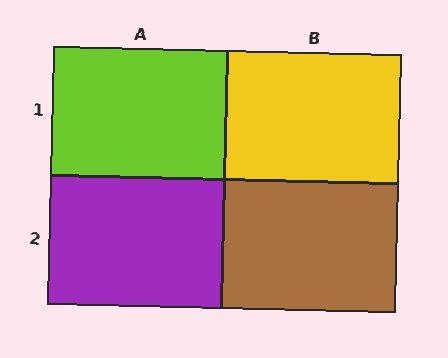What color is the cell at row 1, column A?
Lime.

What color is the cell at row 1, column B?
Yellow.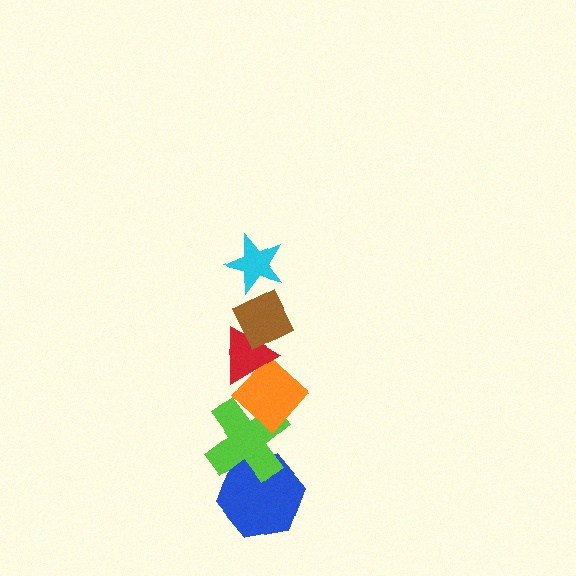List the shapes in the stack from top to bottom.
From top to bottom: the cyan star, the brown diamond, the red triangle, the orange diamond, the lime cross, the blue hexagon.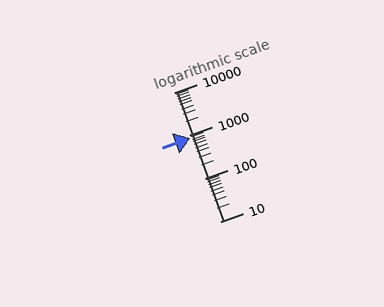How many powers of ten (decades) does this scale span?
The scale spans 3 decades, from 10 to 10000.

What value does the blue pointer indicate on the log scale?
The pointer indicates approximately 870.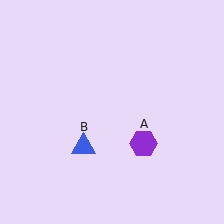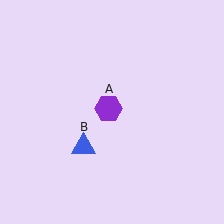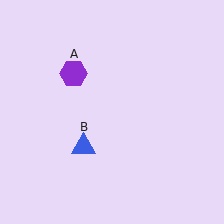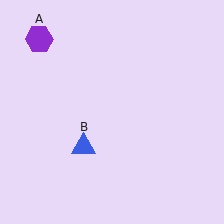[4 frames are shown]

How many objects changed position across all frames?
1 object changed position: purple hexagon (object A).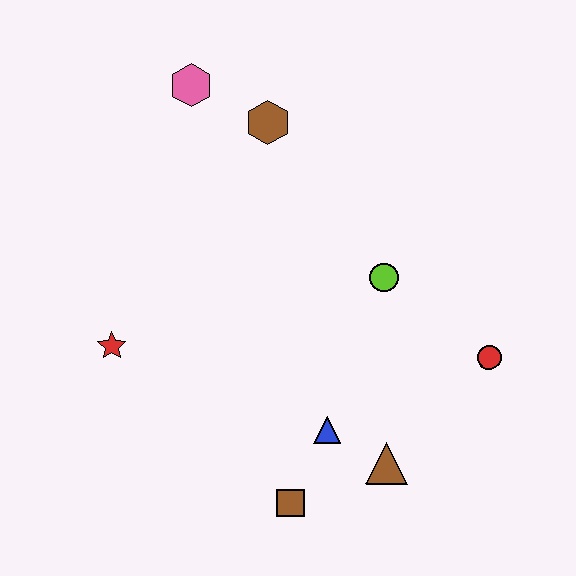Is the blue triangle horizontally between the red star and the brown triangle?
Yes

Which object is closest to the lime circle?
The red circle is closest to the lime circle.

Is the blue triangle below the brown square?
No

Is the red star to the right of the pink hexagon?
No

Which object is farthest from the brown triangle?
The pink hexagon is farthest from the brown triangle.